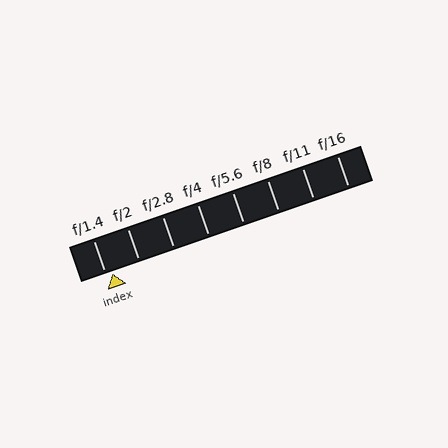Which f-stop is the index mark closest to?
The index mark is closest to f/1.4.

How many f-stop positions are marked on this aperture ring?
There are 8 f-stop positions marked.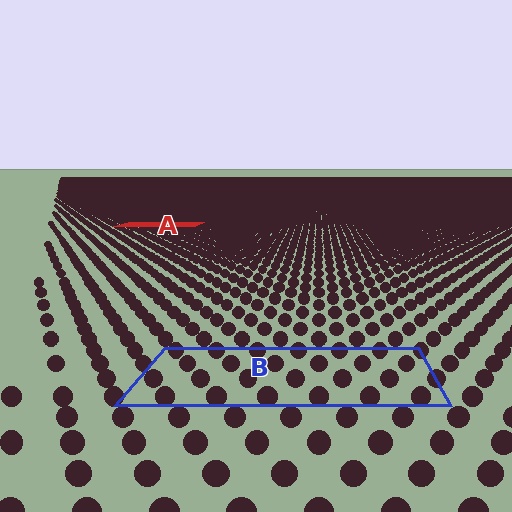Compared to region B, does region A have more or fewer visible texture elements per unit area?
Region A has more texture elements per unit area — they are packed more densely because it is farther away.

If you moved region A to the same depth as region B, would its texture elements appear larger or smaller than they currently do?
They would appear larger. At a closer depth, the same texture elements are projected at a bigger on-screen size.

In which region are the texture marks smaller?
The texture marks are smaller in region A, because it is farther away.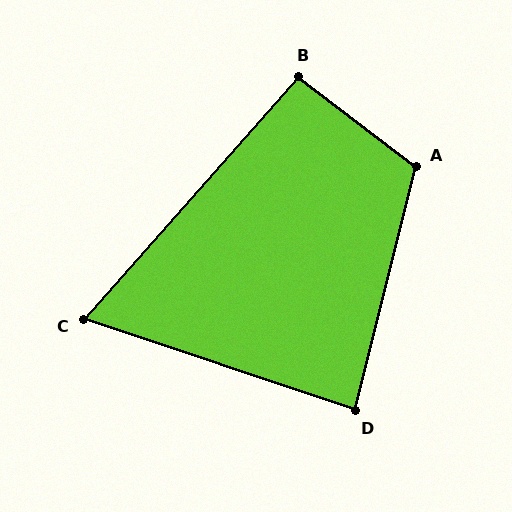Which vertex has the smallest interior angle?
C, at approximately 67 degrees.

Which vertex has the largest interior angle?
A, at approximately 113 degrees.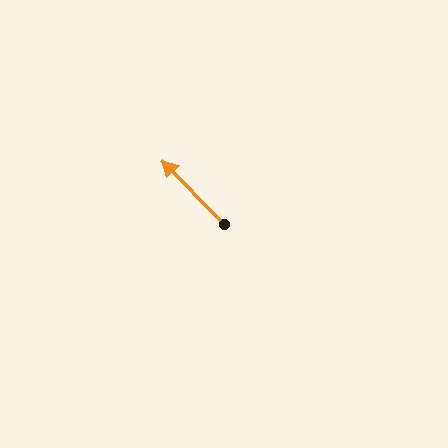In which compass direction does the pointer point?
Northwest.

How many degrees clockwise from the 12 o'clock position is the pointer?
Approximately 316 degrees.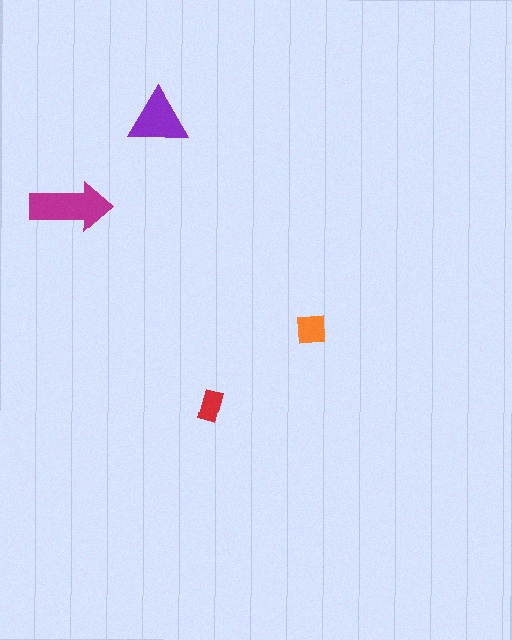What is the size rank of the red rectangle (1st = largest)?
4th.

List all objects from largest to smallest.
The magenta arrow, the purple triangle, the orange square, the red rectangle.